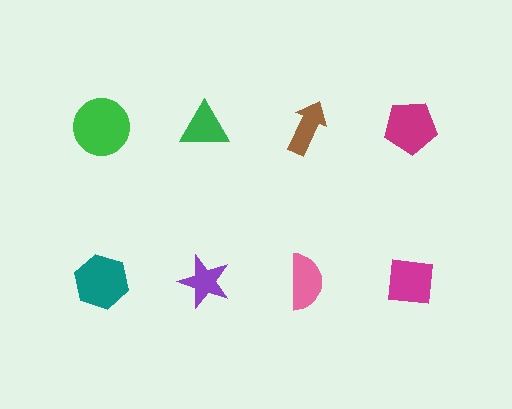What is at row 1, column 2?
A green triangle.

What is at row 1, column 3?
A brown arrow.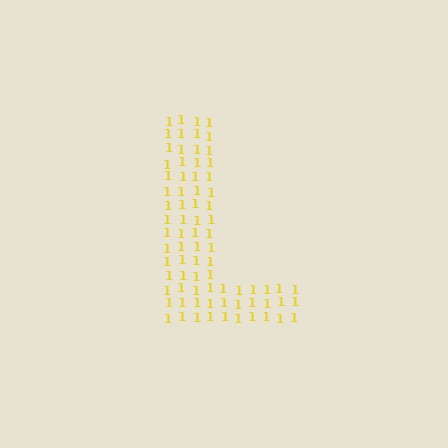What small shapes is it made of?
It is made of small digit 1's.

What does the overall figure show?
The overall figure shows the letter L.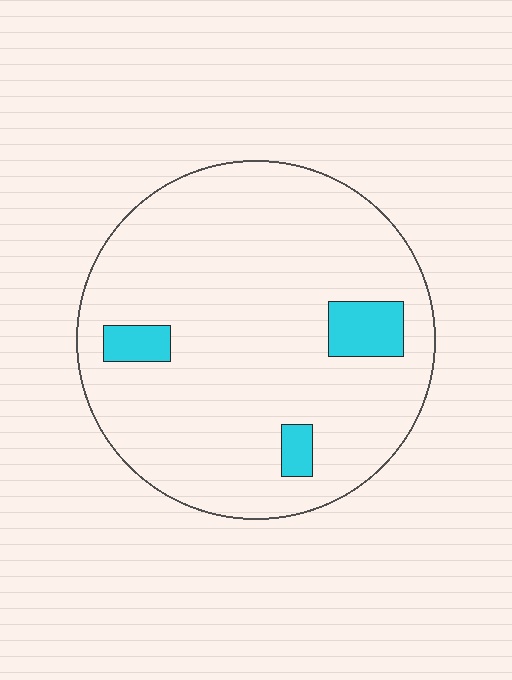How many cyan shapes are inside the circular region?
3.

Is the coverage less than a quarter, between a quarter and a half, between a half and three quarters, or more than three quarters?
Less than a quarter.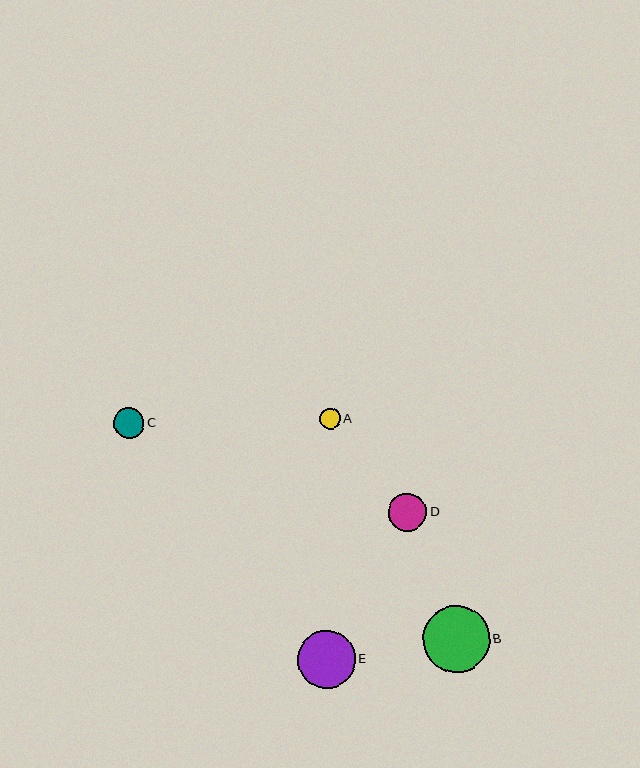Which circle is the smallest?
Circle A is the smallest with a size of approximately 21 pixels.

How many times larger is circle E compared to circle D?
Circle E is approximately 1.5 times the size of circle D.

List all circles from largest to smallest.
From largest to smallest: B, E, D, C, A.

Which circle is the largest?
Circle B is the largest with a size of approximately 67 pixels.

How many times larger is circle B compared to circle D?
Circle B is approximately 1.7 times the size of circle D.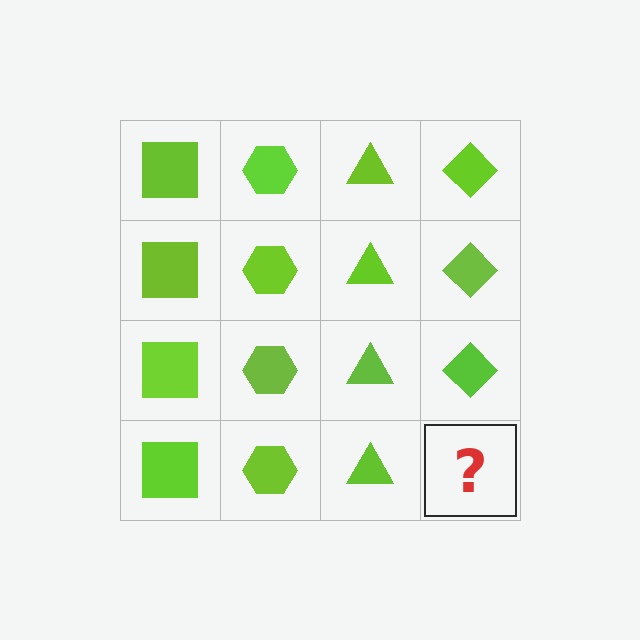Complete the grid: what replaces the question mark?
The question mark should be replaced with a lime diamond.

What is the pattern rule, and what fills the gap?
The rule is that each column has a consistent shape. The gap should be filled with a lime diamond.